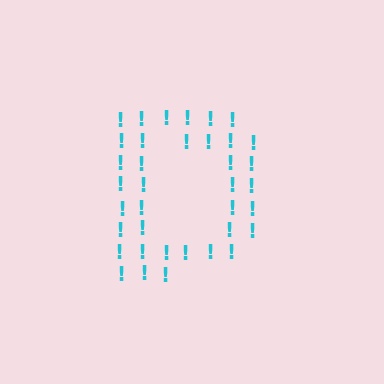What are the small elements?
The small elements are exclamation marks.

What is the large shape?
The large shape is the letter D.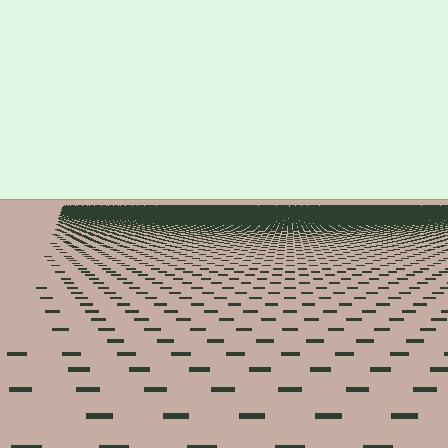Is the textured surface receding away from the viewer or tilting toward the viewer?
The surface is receding away from the viewer. Texture elements get smaller and denser toward the top.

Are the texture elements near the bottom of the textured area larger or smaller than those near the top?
Larger. Near the bottom, elements are closer to the viewer and appear at a bigger on-screen size.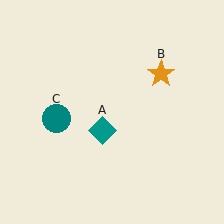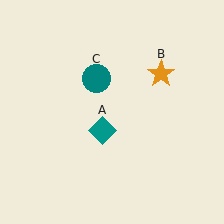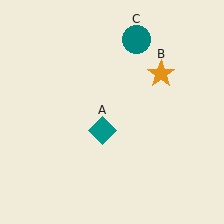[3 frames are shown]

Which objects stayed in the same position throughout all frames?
Teal diamond (object A) and orange star (object B) remained stationary.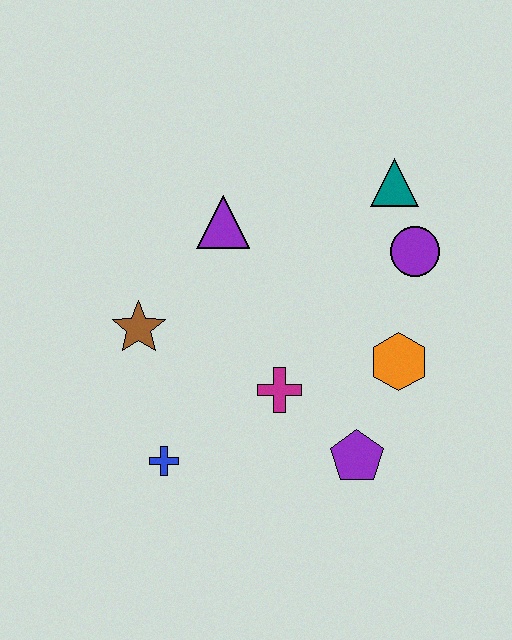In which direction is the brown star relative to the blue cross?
The brown star is above the blue cross.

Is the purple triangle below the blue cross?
No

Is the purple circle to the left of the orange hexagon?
No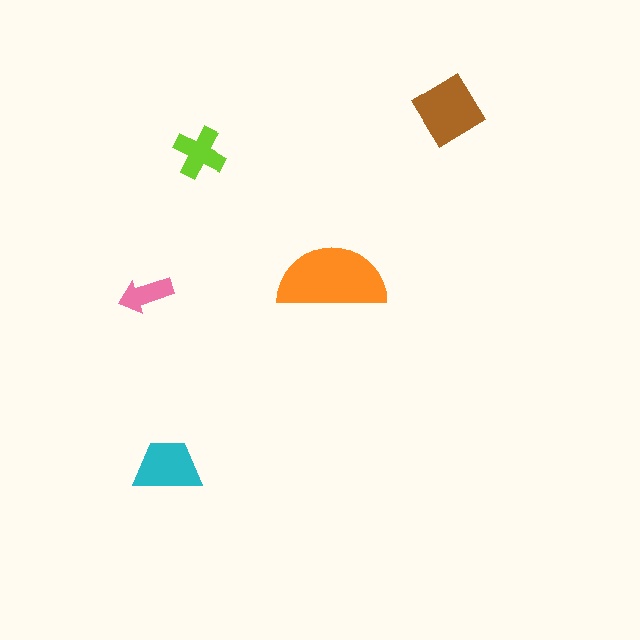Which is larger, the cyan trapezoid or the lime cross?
The cyan trapezoid.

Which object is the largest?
The orange semicircle.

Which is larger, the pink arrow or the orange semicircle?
The orange semicircle.